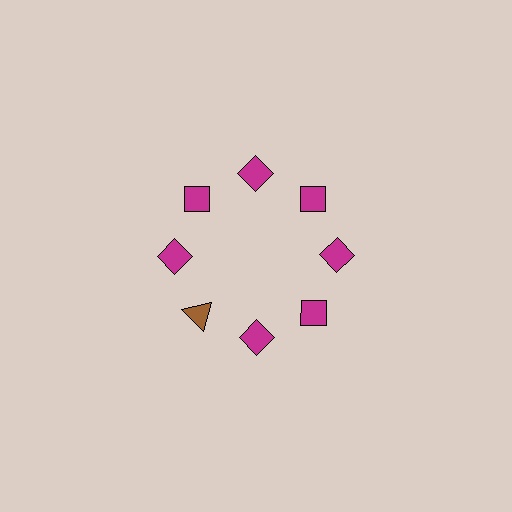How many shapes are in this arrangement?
There are 8 shapes arranged in a ring pattern.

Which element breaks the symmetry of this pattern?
The brown triangle at roughly the 8 o'clock position breaks the symmetry. All other shapes are magenta diamonds.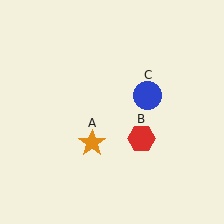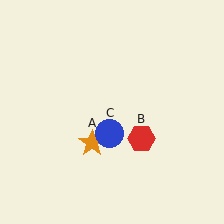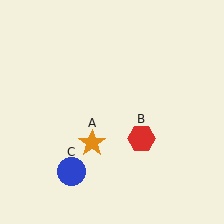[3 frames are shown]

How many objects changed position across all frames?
1 object changed position: blue circle (object C).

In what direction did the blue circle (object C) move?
The blue circle (object C) moved down and to the left.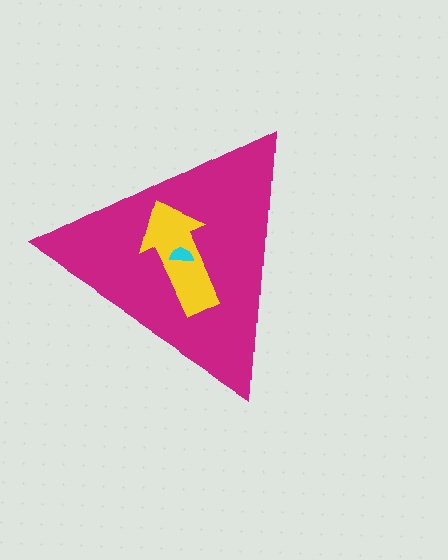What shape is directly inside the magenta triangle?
The yellow arrow.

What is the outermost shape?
The magenta triangle.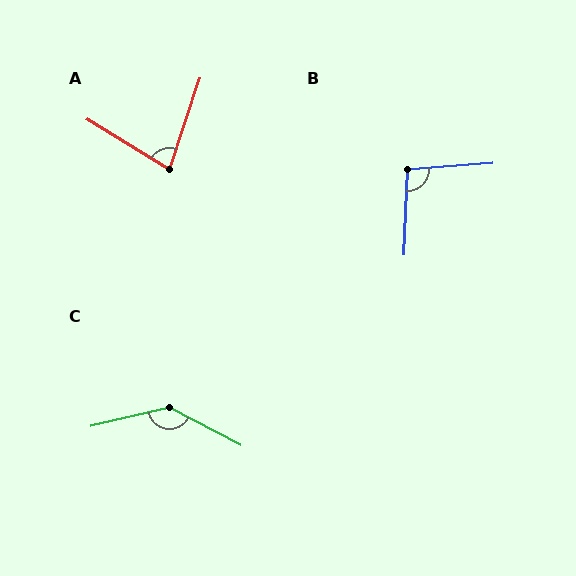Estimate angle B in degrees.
Approximately 97 degrees.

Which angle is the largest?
C, at approximately 139 degrees.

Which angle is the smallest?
A, at approximately 77 degrees.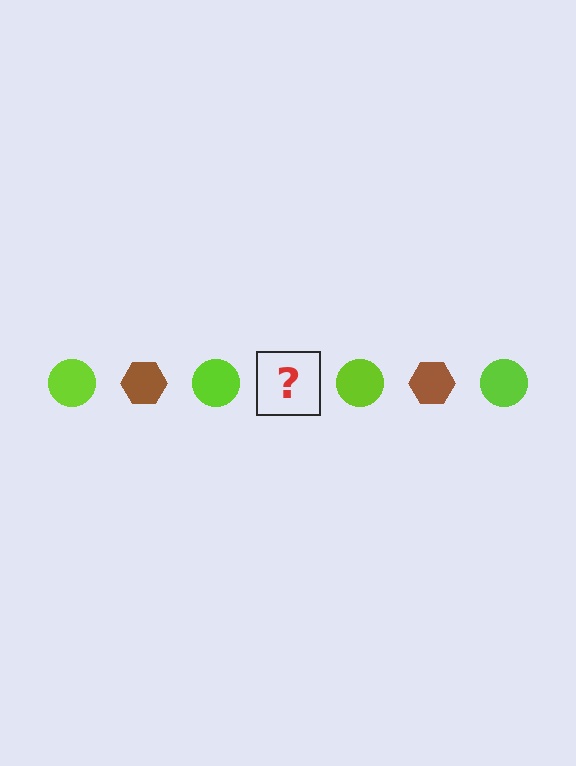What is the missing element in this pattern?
The missing element is a brown hexagon.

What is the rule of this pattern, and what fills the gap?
The rule is that the pattern alternates between lime circle and brown hexagon. The gap should be filled with a brown hexagon.